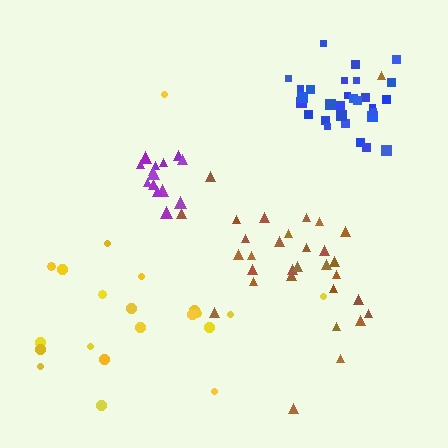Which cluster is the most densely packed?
Blue.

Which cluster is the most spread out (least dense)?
Yellow.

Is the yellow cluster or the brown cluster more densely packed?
Brown.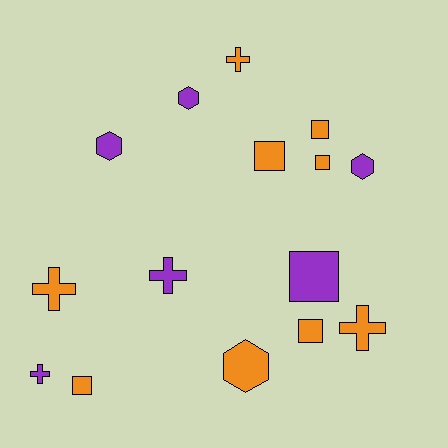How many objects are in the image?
There are 15 objects.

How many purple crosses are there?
There are 2 purple crosses.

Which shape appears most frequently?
Square, with 6 objects.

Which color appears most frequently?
Orange, with 9 objects.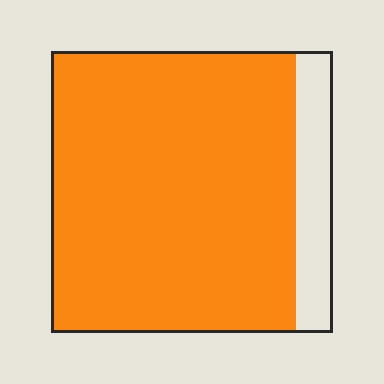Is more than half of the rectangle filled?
Yes.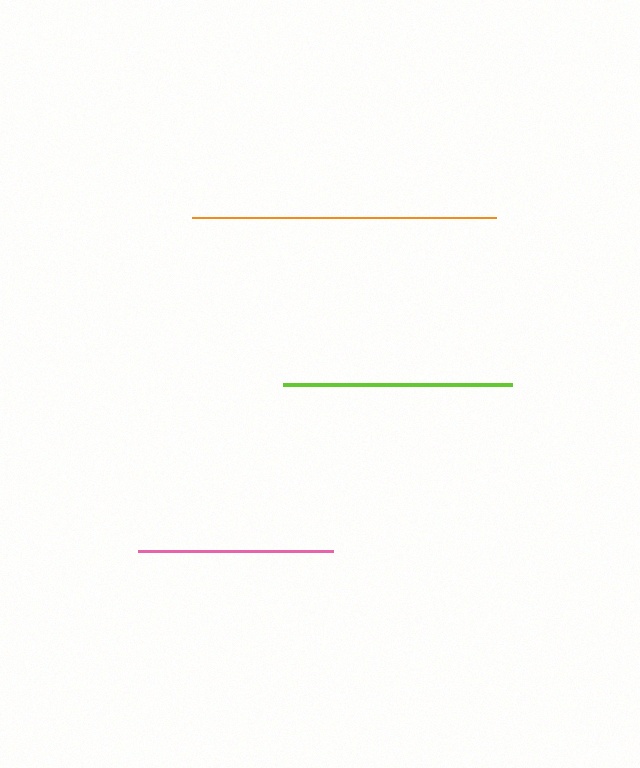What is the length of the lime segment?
The lime segment is approximately 229 pixels long.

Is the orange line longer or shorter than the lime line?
The orange line is longer than the lime line.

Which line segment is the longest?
The orange line is the longest at approximately 304 pixels.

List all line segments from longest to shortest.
From longest to shortest: orange, lime, pink.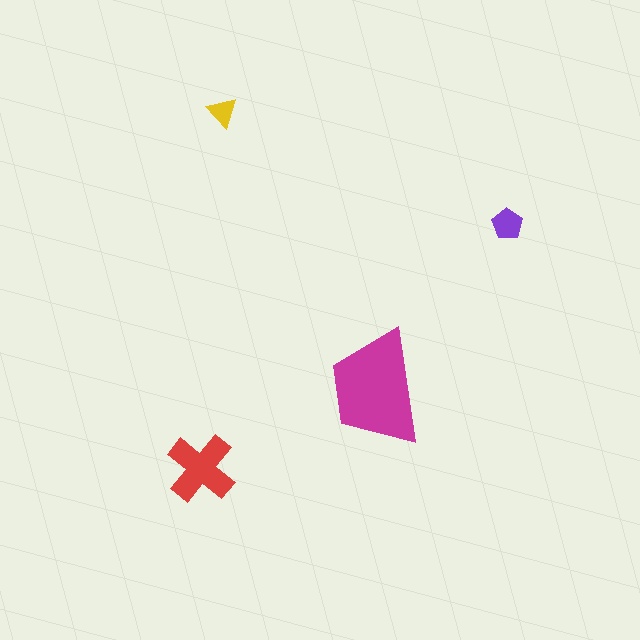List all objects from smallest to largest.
The yellow triangle, the purple pentagon, the red cross, the magenta trapezoid.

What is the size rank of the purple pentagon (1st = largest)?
3rd.